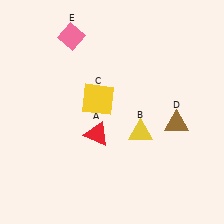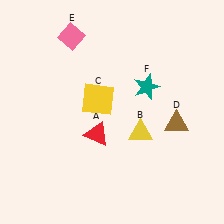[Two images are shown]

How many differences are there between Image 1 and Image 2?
There is 1 difference between the two images.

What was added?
A teal star (F) was added in Image 2.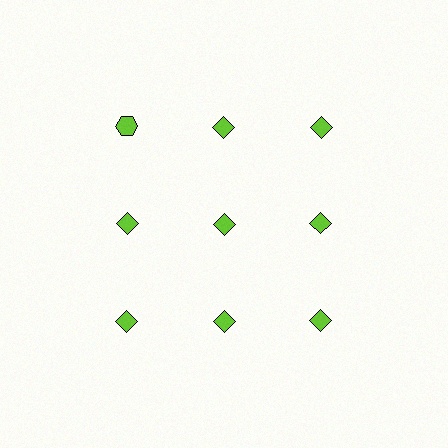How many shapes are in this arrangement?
There are 9 shapes arranged in a grid pattern.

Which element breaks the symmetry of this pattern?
The lime hexagon in the top row, leftmost column breaks the symmetry. All other shapes are lime diamonds.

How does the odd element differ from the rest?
It has a different shape: hexagon instead of diamond.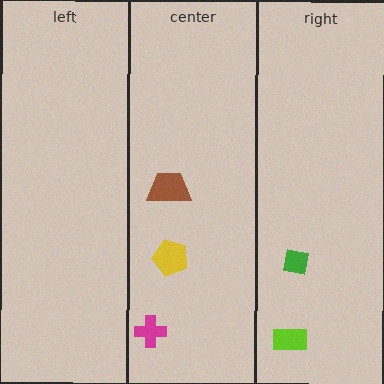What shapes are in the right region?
The lime rectangle, the green square.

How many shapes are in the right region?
2.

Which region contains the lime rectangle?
The right region.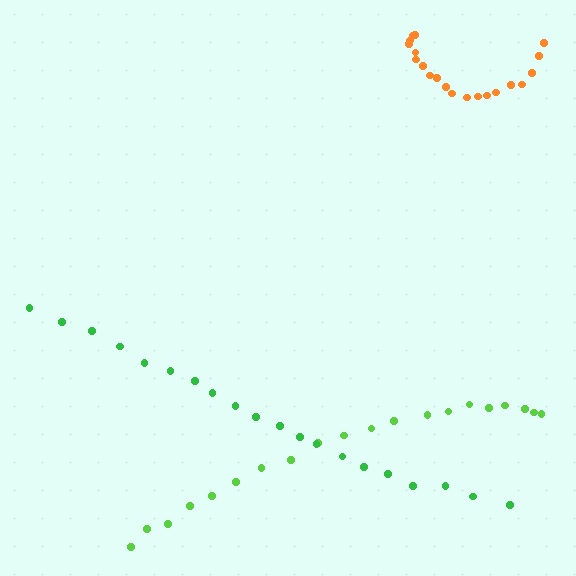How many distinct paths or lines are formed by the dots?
There are 3 distinct paths.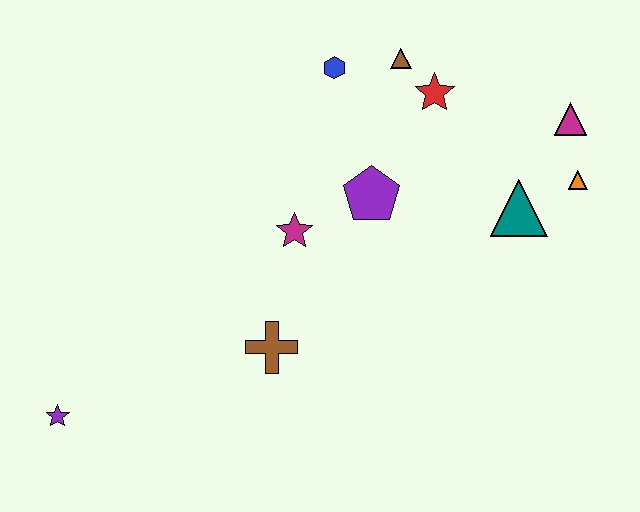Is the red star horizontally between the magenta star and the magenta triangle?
Yes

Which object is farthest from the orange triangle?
The purple star is farthest from the orange triangle.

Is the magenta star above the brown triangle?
No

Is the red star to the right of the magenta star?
Yes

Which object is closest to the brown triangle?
The red star is closest to the brown triangle.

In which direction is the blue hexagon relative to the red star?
The blue hexagon is to the left of the red star.